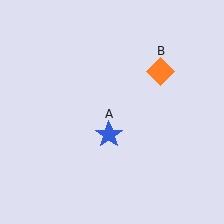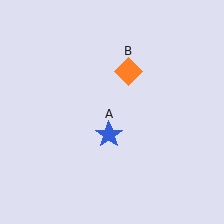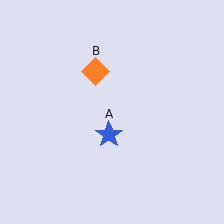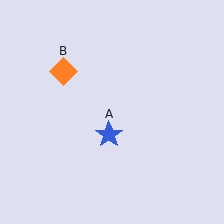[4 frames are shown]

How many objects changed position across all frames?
1 object changed position: orange diamond (object B).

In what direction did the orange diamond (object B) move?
The orange diamond (object B) moved left.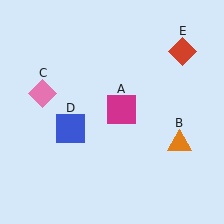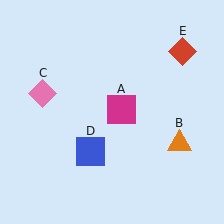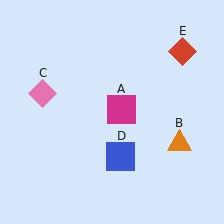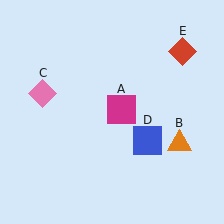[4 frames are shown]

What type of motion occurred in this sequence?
The blue square (object D) rotated counterclockwise around the center of the scene.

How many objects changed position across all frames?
1 object changed position: blue square (object D).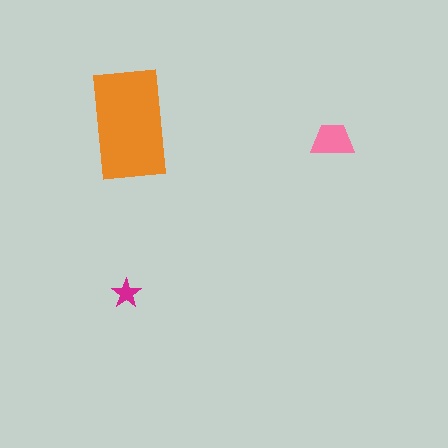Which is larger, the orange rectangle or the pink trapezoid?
The orange rectangle.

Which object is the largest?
The orange rectangle.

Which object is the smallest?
The magenta star.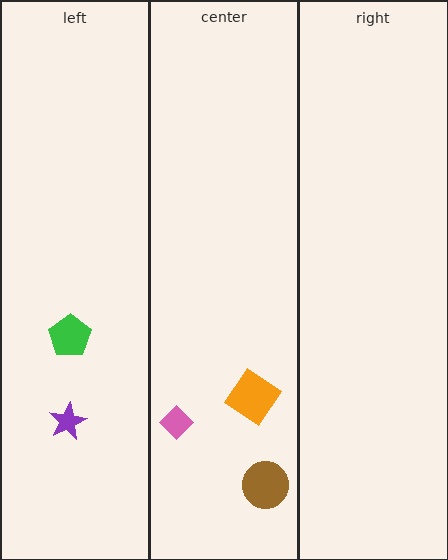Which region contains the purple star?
The left region.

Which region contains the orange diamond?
The center region.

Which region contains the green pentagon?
The left region.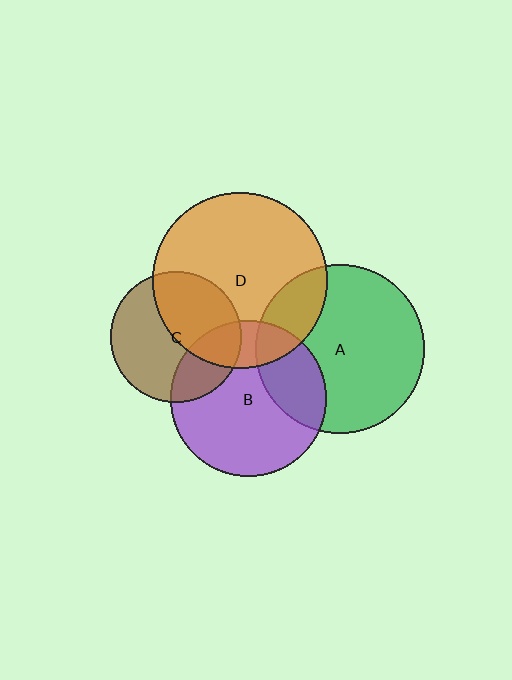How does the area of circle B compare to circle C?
Approximately 1.4 times.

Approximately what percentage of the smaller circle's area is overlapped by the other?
Approximately 45%.